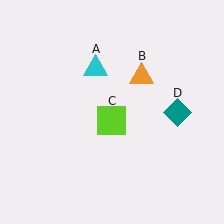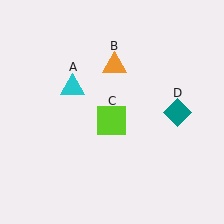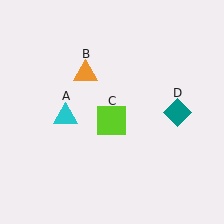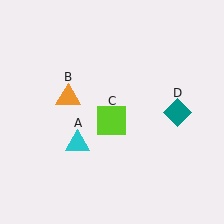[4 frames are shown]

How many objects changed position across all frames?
2 objects changed position: cyan triangle (object A), orange triangle (object B).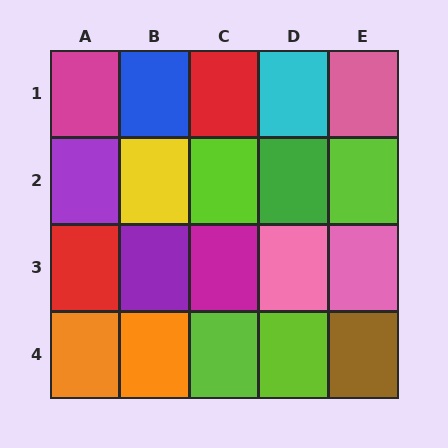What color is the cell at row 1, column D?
Cyan.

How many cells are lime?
4 cells are lime.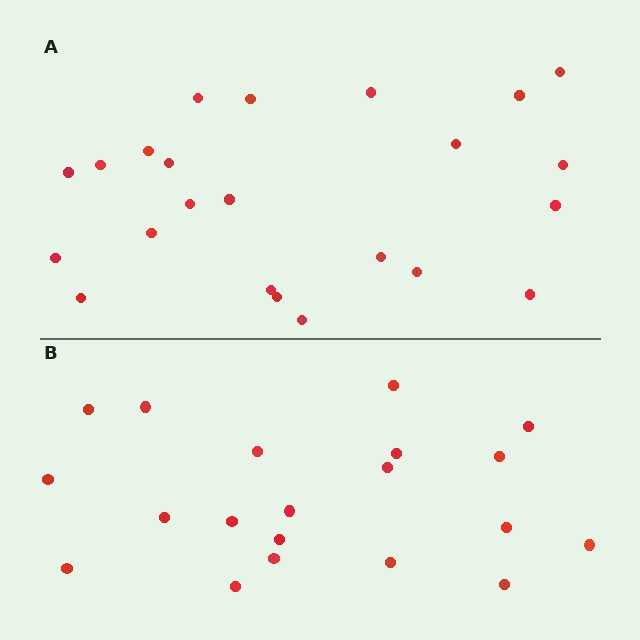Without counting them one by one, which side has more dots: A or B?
Region A (the top region) has more dots.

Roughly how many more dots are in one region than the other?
Region A has just a few more — roughly 2 or 3 more dots than region B.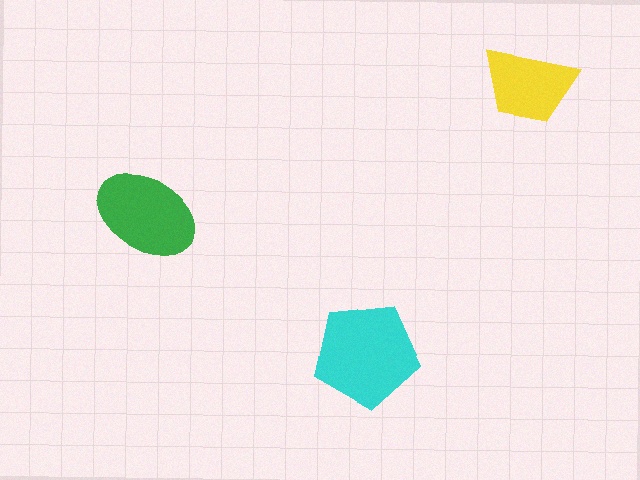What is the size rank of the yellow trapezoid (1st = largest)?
3rd.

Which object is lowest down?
The cyan pentagon is bottommost.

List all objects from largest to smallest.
The cyan pentagon, the green ellipse, the yellow trapezoid.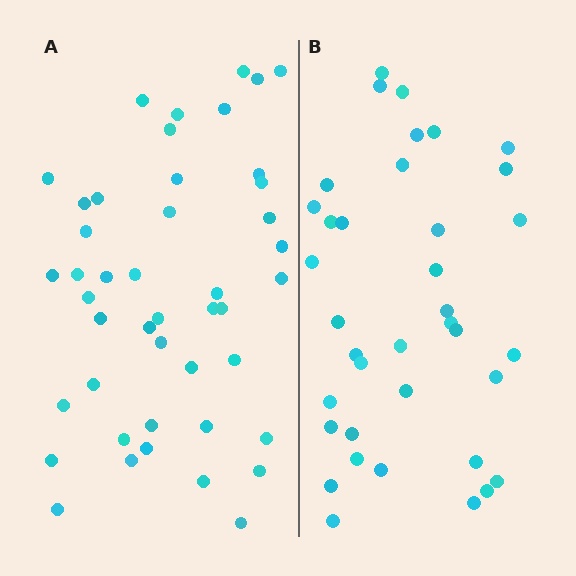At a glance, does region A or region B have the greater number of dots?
Region A (the left region) has more dots.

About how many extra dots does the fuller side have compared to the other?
Region A has roughly 8 or so more dots than region B.